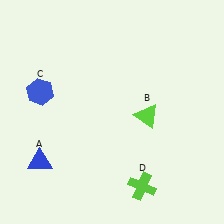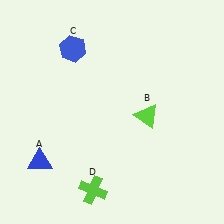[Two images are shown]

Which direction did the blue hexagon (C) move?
The blue hexagon (C) moved up.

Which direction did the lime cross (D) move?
The lime cross (D) moved left.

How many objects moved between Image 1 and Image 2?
2 objects moved between the two images.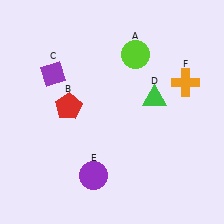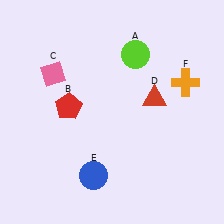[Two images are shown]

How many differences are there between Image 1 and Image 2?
There are 3 differences between the two images.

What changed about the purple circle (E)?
In Image 1, E is purple. In Image 2, it changed to blue.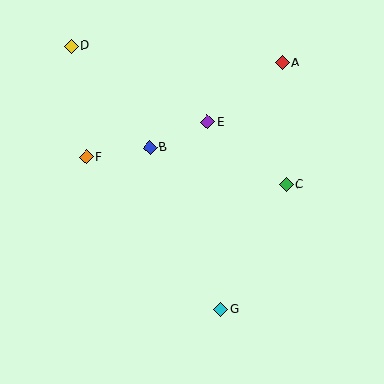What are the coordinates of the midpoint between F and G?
The midpoint between F and G is at (153, 233).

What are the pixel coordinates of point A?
Point A is at (282, 62).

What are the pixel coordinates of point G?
Point G is at (221, 309).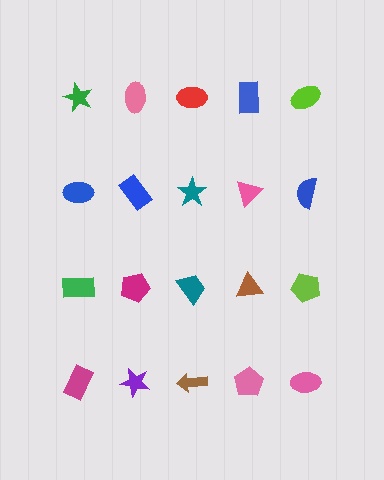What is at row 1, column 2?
A pink ellipse.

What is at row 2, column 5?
A blue semicircle.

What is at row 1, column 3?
A red ellipse.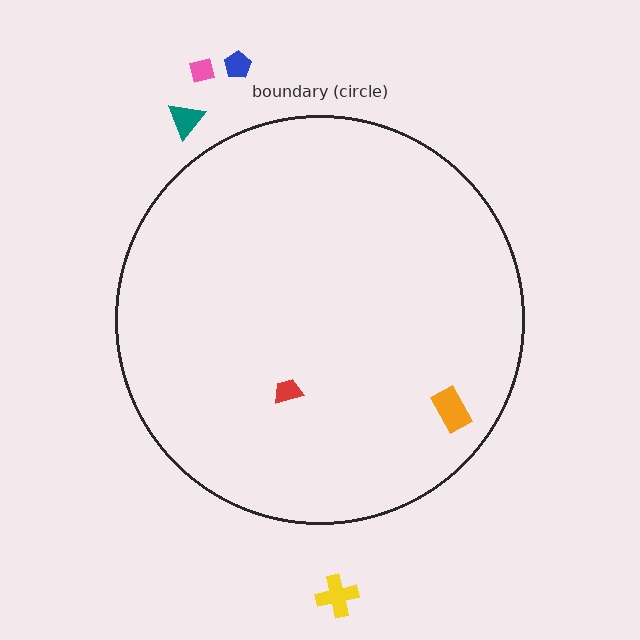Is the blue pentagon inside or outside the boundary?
Outside.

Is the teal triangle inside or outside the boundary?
Outside.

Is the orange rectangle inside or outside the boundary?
Inside.